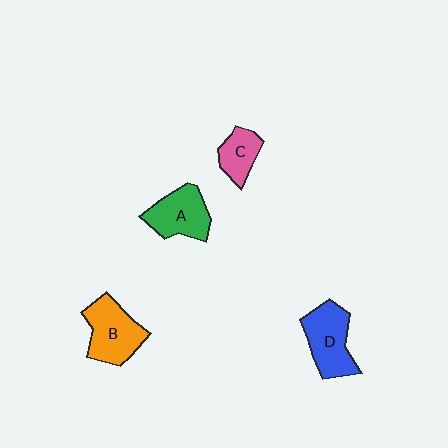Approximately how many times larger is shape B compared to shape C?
Approximately 1.7 times.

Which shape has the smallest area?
Shape C (pink).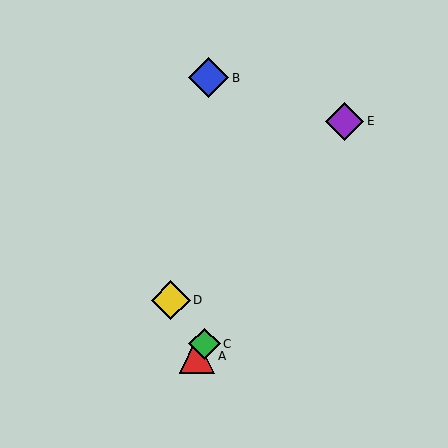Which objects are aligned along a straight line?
Objects A, C, E are aligned along a straight line.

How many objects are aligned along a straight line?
3 objects (A, C, E) are aligned along a straight line.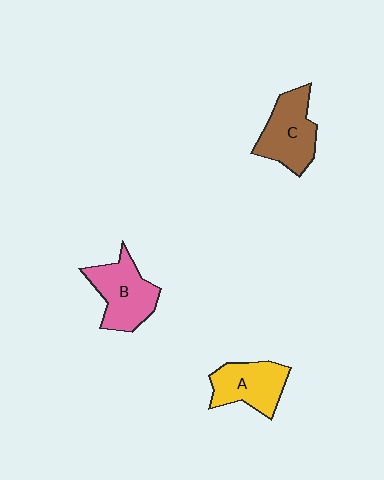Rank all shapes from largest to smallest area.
From largest to smallest: B (pink), C (brown), A (yellow).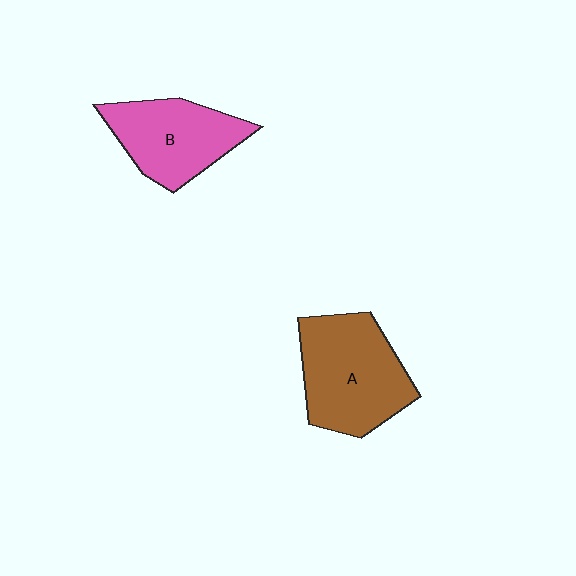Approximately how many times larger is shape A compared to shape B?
Approximately 1.2 times.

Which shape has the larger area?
Shape A (brown).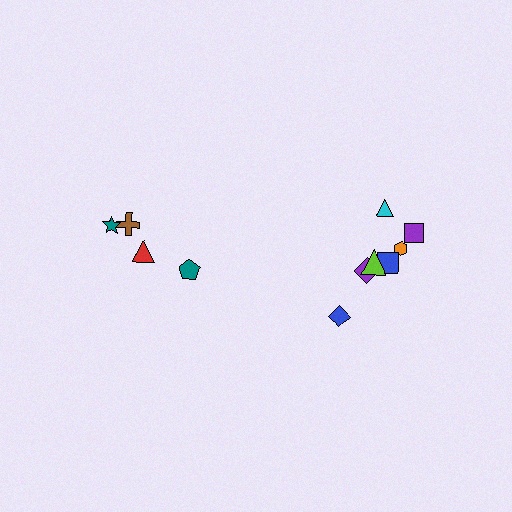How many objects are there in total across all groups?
There are 11 objects.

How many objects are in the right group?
There are 7 objects.